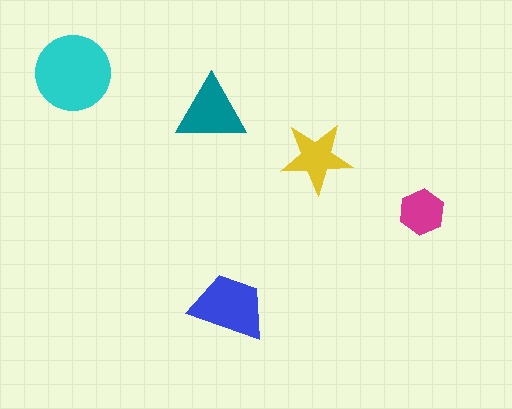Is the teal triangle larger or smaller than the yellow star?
Larger.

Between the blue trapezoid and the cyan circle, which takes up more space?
The cyan circle.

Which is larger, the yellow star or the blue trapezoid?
The blue trapezoid.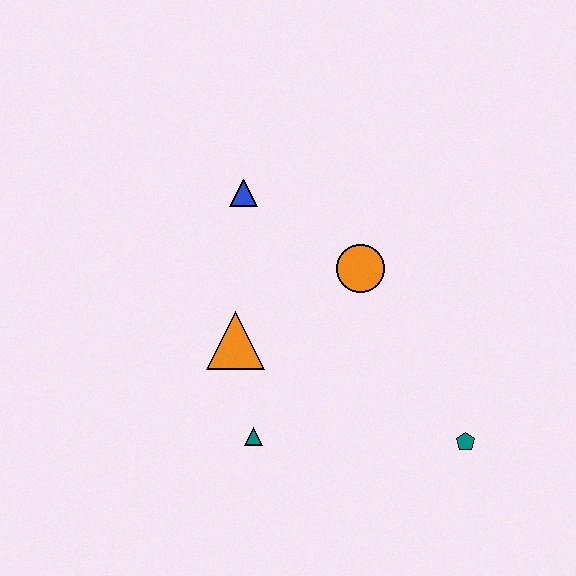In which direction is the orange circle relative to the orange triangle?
The orange circle is to the right of the orange triangle.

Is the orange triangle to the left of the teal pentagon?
Yes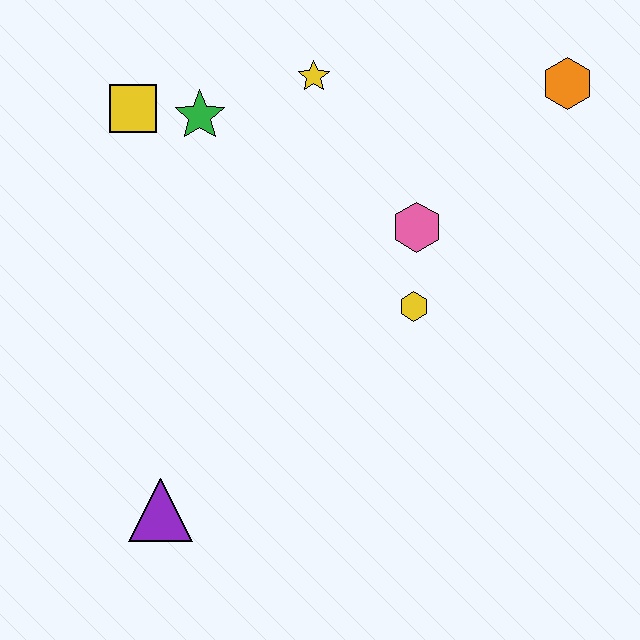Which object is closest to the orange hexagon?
The pink hexagon is closest to the orange hexagon.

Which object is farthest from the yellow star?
The purple triangle is farthest from the yellow star.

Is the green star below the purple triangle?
No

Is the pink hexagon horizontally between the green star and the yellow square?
No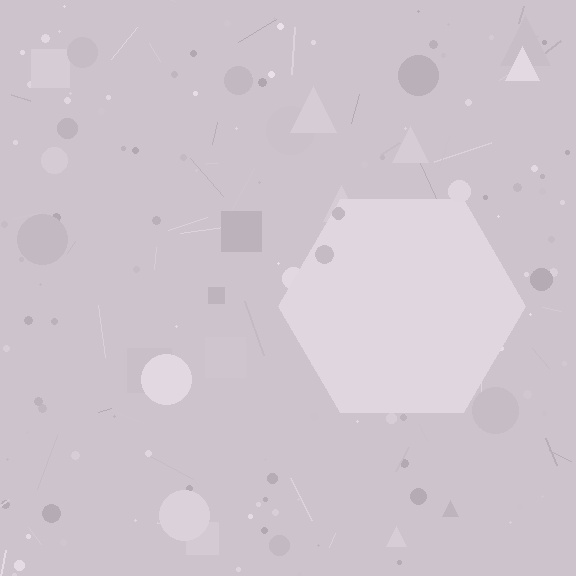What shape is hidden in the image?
A hexagon is hidden in the image.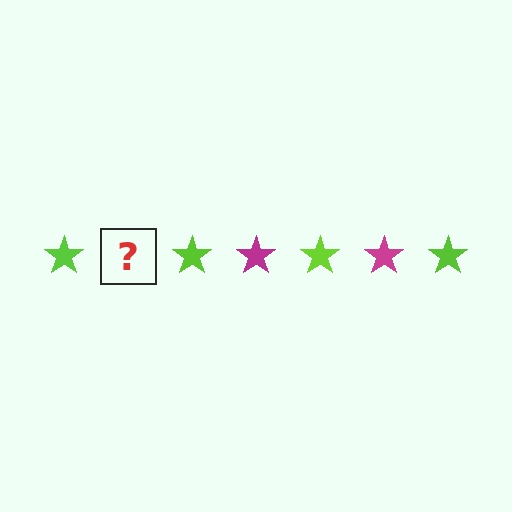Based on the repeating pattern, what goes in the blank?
The blank should be a magenta star.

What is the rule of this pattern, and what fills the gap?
The rule is that the pattern cycles through lime, magenta stars. The gap should be filled with a magenta star.